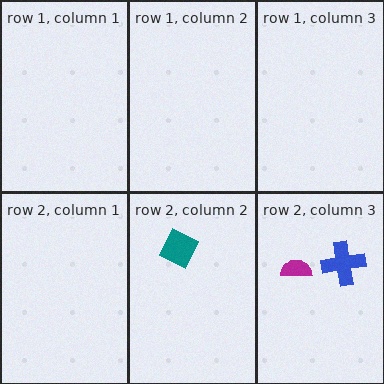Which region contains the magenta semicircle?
The row 2, column 3 region.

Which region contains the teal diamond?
The row 2, column 2 region.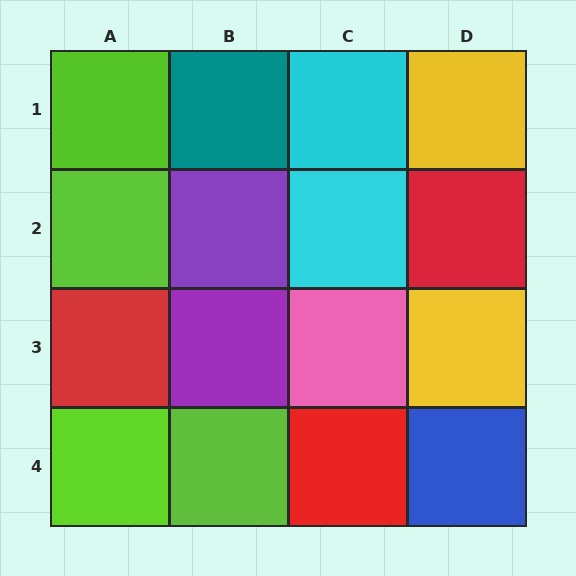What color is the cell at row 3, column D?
Yellow.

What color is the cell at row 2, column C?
Cyan.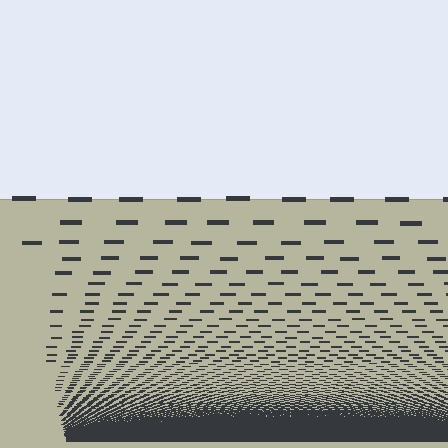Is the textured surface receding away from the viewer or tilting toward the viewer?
The surface appears to tilt toward the viewer. Texture elements get larger and sparser toward the top.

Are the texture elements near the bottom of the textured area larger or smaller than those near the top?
Smaller. The gradient is inverted — elements near the bottom are smaller and denser.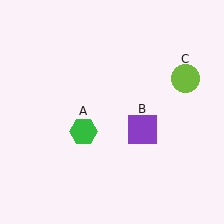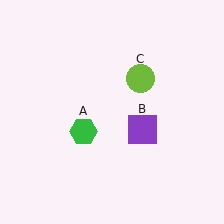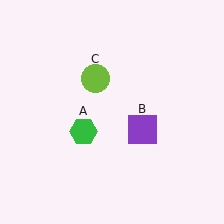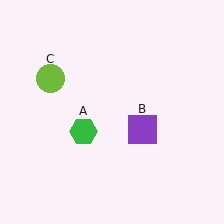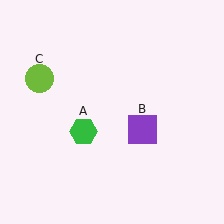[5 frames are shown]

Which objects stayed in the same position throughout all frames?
Green hexagon (object A) and purple square (object B) remained stationary.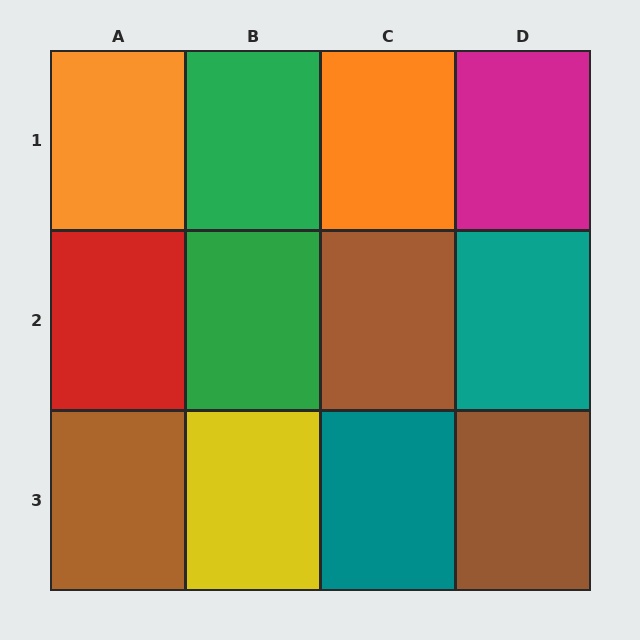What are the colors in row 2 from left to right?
Red, green, brown, teal.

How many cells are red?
1 cell is red.